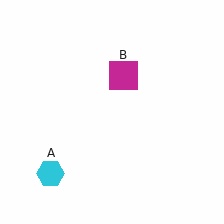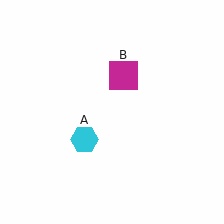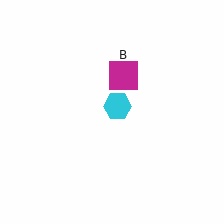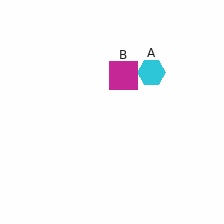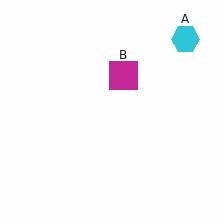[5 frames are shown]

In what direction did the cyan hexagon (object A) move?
The cyan hexagon (object A) moved up and to the right.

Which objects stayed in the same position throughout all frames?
Magenta square (object B) remained stationary.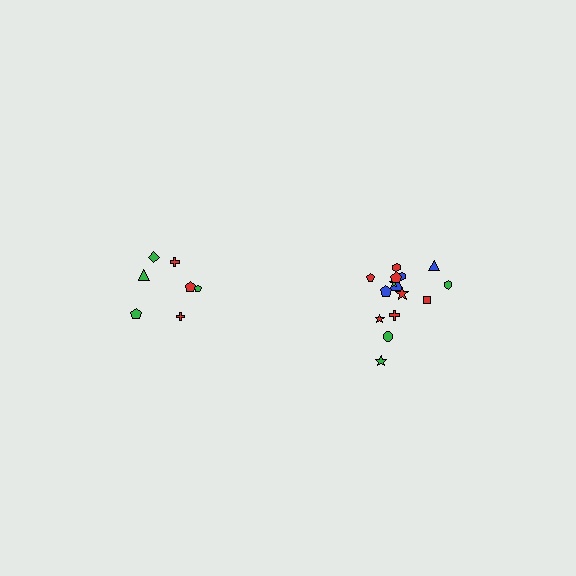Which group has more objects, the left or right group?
The right group.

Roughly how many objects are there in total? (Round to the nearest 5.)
Roughly 20 objects in total.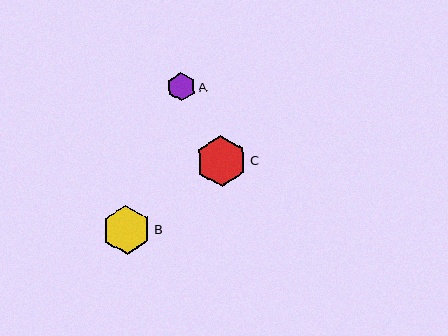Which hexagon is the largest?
Hexagon C is the largest with a size of approximately 51 pixels.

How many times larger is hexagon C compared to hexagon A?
Hexagon C is approximately 1.8 times the size of hexagon A.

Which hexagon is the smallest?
Hexagon A is the smallest with a size of approximately 28 pixels.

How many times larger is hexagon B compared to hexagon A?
Hexagon B is approximately 1.7 times the size of hexagon A.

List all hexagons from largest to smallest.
From largest to smallest: C, B, A.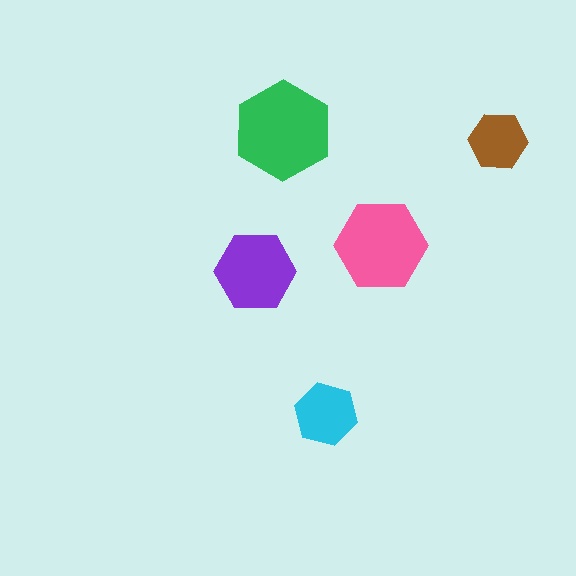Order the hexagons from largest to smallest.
the green one, the pink one, the purple one, the cyan one, the brown one.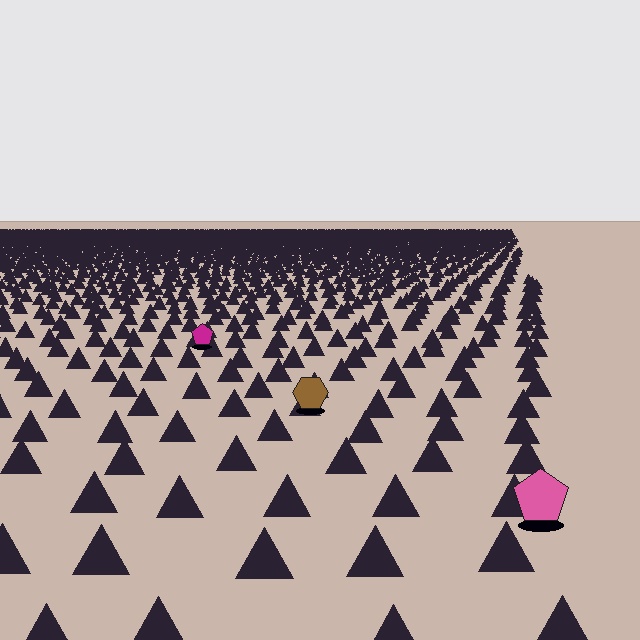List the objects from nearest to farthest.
From nearest to farthest: the pink pentagon, the brown hexagon, the magenta pentagon.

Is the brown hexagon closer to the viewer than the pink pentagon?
No. The pink pentagon is closer — you can tell from the texture gradient: the ground texture is coarser near it.